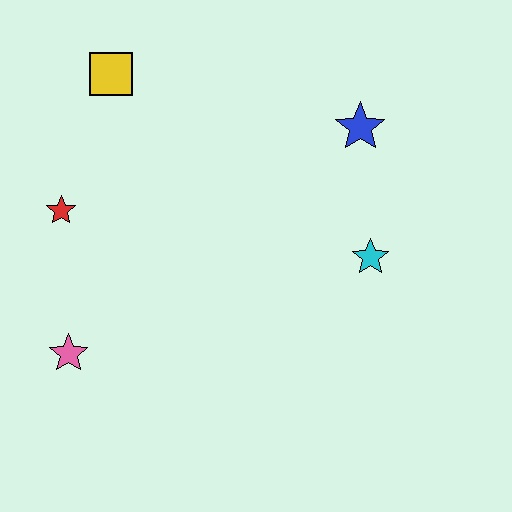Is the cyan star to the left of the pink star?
No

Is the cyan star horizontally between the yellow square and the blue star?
No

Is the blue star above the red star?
Yes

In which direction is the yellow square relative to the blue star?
The yellow square is to the left of the blue star.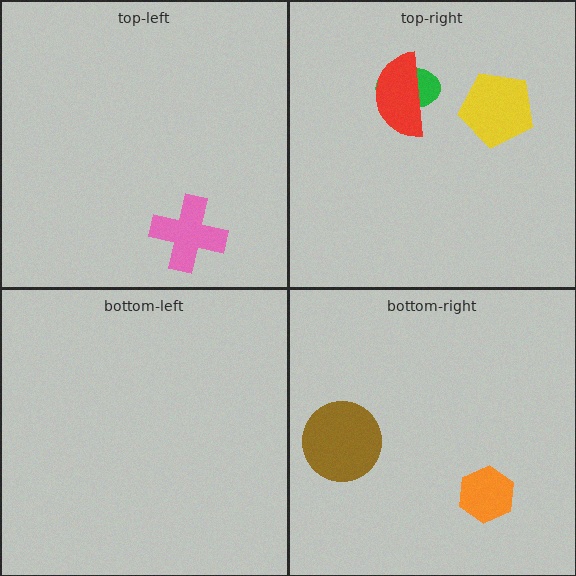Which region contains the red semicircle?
The top-right region.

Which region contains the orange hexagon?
The bottom-right region.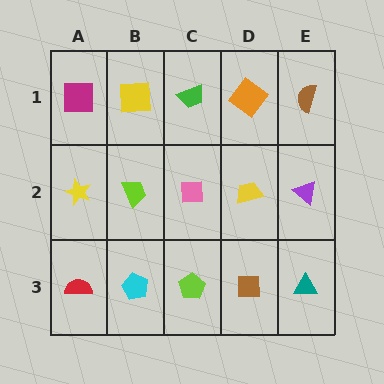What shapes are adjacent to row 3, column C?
A pink square (row 2, column C), a cyan pentagon (row 3, column B), a brown square (row 3, column D).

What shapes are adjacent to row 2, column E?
A brown semicircle (row 1, column E), a teal triangle (row 3, column E), a yellow trapezoid (row 2, column D).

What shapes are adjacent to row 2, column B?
A yellow square (row 1, column B), a cyan pentagon (row 3, column B), a yellow star (row 2, column A), a pink square (row 2, column C).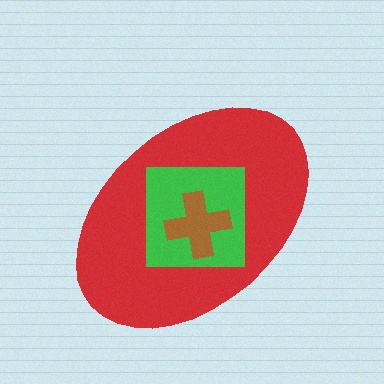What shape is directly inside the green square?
The brown cross.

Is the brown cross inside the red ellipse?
Yes.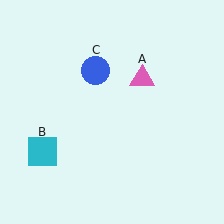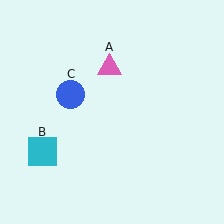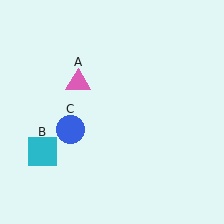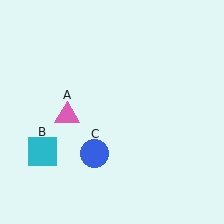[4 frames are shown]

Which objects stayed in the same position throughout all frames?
Cyan square (object B) remained stationary.